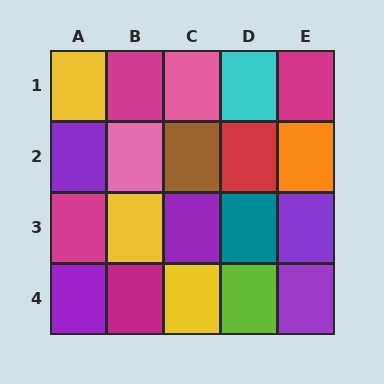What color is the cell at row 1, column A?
Yellow.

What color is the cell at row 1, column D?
Cyan.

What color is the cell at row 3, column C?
Purple.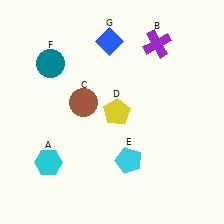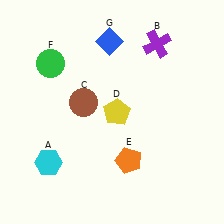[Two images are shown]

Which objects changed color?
E changed from cyan to orange. F changed from teal to green.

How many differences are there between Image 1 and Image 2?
There are 2 differences between the two images.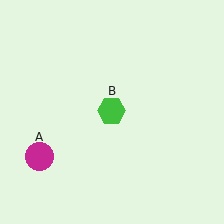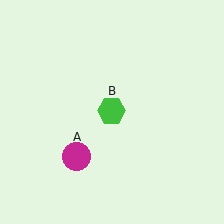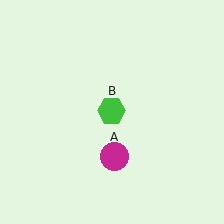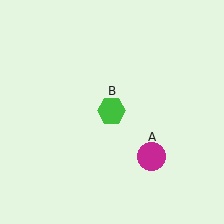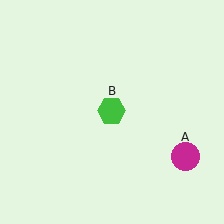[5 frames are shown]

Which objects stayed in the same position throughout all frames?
Green hexagon (object B) remained stationary.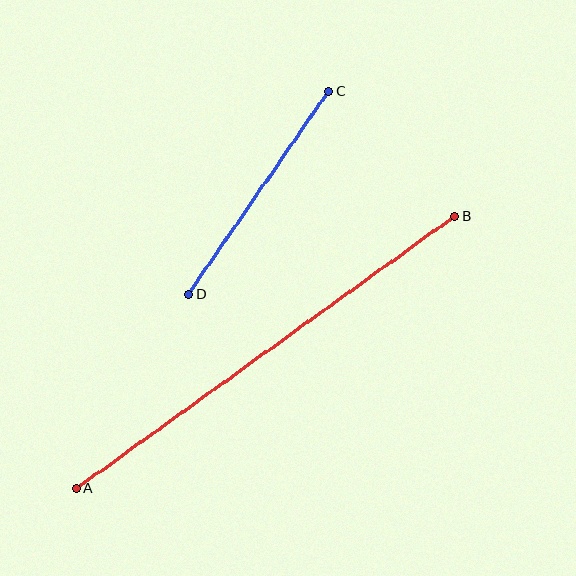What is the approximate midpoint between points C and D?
The midpoint is at approximately (258, 193) pixels.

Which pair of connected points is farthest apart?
Points A and B are farthest apart.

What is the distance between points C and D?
The distance is approximately 246 pixels.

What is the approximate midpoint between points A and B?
The midpoint is at approximately (265, 352) pixels.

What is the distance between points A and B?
The distance is approximately 466 pixels.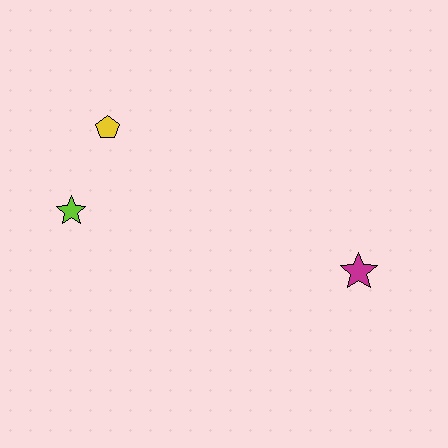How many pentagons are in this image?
There is 1 pentagon.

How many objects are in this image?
There are 3 objects.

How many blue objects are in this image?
There are no blue objects.